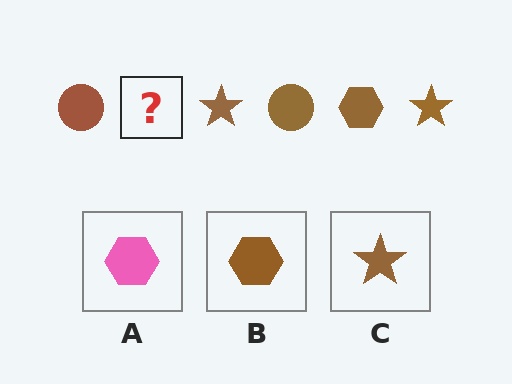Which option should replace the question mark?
Option B.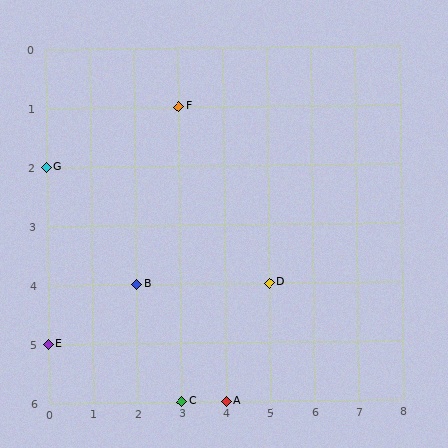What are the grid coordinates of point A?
Point A is at grid coordinates (4, 6).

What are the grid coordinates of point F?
Point F is at grid coordinates (3, 1).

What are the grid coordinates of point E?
Point E is at grid coordinates (0, 5).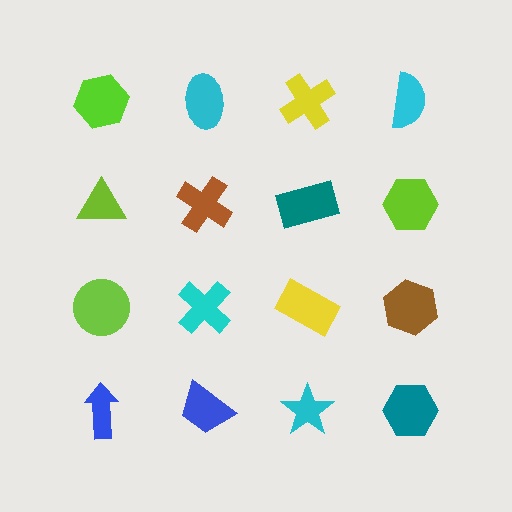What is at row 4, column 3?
A cyan star.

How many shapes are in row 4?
4 shapes.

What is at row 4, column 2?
A blue trapezoid.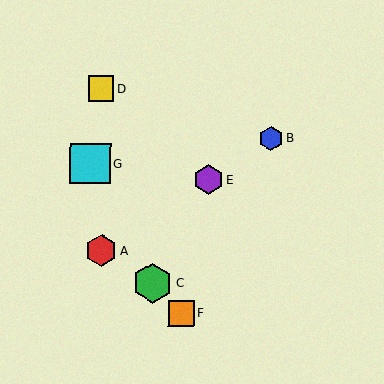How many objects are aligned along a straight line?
3 objects (A, B, E) are aligned along a straight line.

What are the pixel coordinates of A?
Object A is at (102, 251).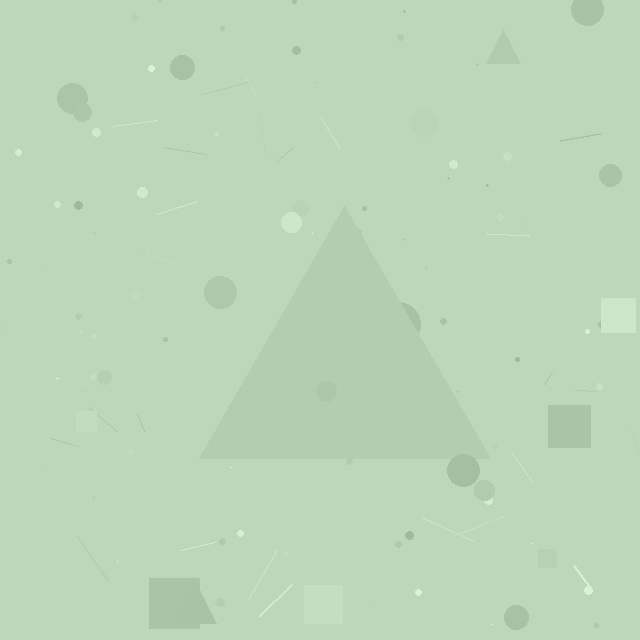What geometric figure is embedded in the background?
A triangle is embedded in the background.